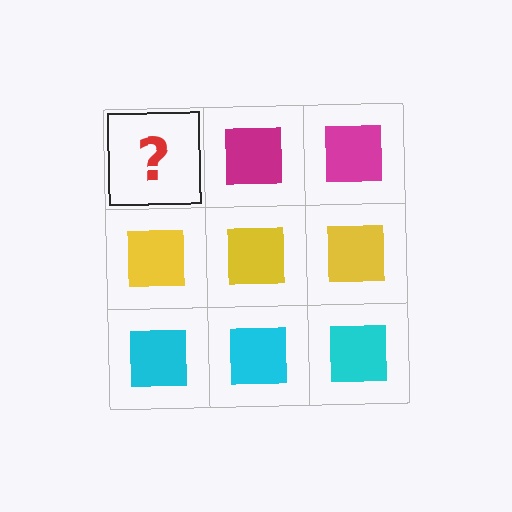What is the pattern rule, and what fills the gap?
The rule is that each row has a consistent color. The gap should be filled with a magenta square.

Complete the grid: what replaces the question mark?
The question mark should be replaced with a magenta square.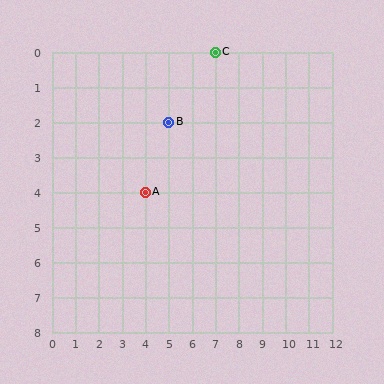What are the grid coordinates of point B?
Point B is at grid coordinates (5, 2).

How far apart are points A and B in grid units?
Points A and B are 1 column and 2 rows apart (about 2.2 grid units diagonally).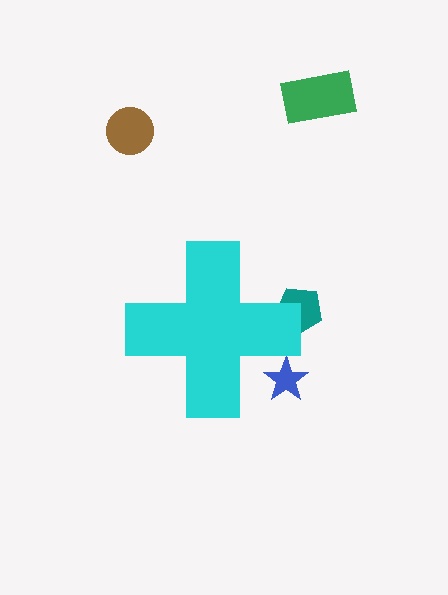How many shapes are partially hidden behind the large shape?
2 shapes are partially hidden.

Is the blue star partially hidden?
Yes, the blue star is partially hidden behind the cyan cross.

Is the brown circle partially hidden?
No, the brown circle is fully visible.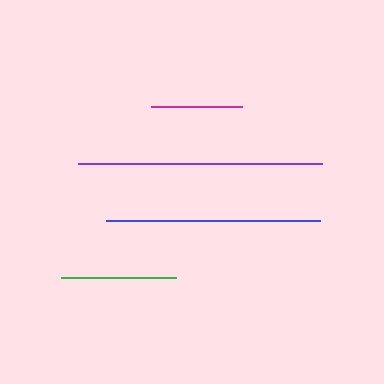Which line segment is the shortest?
The magenta line is the shortest at approximately 90 pixels.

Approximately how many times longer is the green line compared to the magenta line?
The green line is approximately 1.3 times the length of the magenta line.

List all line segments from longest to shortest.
From longest to shortest: purple, blue, green, magenta.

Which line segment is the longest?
The purple line is the longest at approximately 244 pixels.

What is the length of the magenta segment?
The magenta segment is approximately 90 pixels long.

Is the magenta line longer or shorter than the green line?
The green line is longer than the magenta line.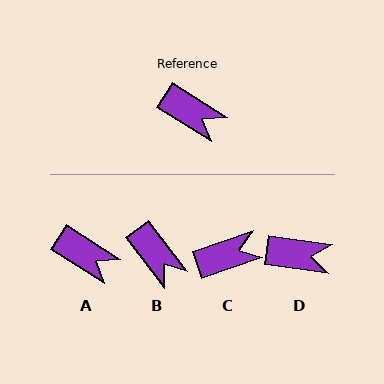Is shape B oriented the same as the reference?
No, it is off by about 20 degrees.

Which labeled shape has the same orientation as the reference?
A.